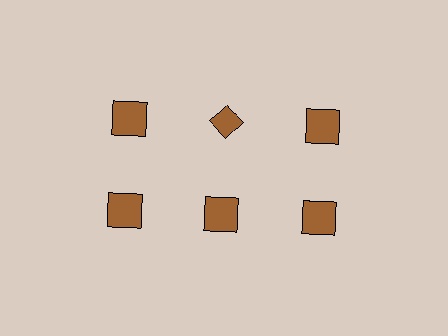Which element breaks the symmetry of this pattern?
The brown diamond in the top row, second from left column breaks the symmetry. All other shapes are brown squares.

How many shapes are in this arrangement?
There are 6 shapes arranged in a grid pattern.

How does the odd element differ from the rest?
It has a different shape: diamond instead of square.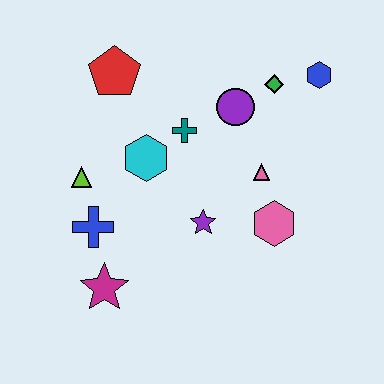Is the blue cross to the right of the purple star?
No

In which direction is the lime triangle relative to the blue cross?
The lime triangle is above the blue cross.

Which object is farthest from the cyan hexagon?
The blue hexagon is farthest from the cyan hexagon.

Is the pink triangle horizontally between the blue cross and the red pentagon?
No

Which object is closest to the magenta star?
The blue cross is closest to the magenta star.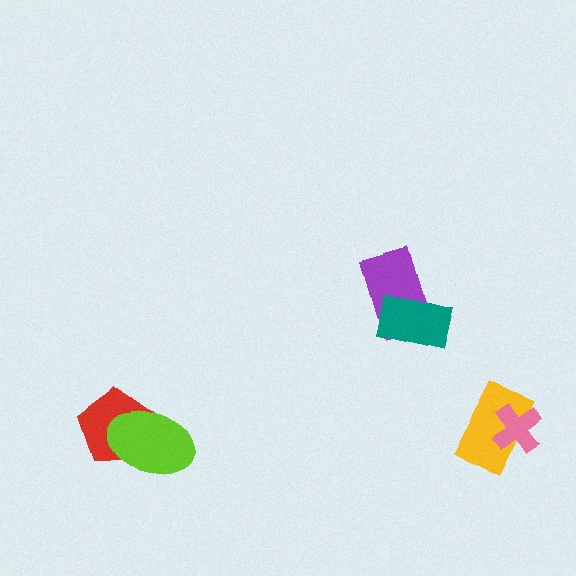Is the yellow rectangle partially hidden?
Yes, it is partially covered by another shape.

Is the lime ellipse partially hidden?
No, no other shape covers it.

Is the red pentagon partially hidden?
Yes, it is partially covered by another shape.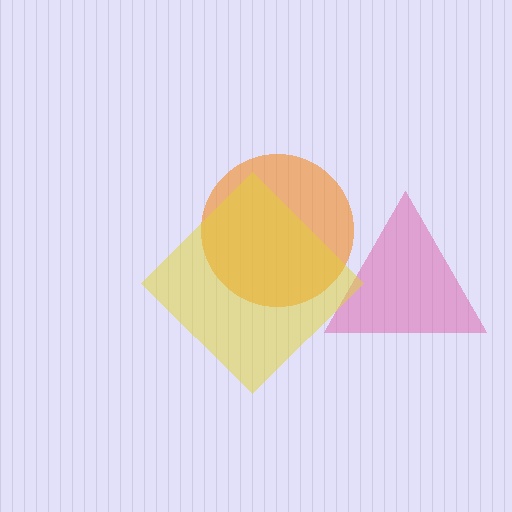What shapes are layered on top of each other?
The layered shapes are: an orange circle, a pink triangle, a yellow diamond.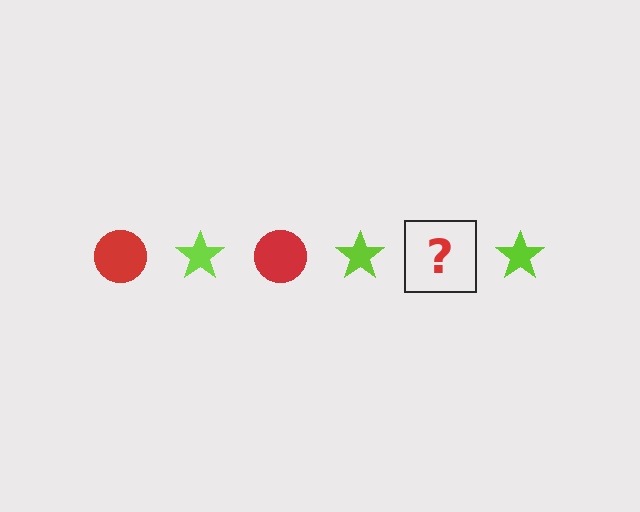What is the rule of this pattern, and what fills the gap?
The rule is that the pattern alternates between red circle and lime star. The gap should be filled with a red circle.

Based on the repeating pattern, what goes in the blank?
The blank should be a red circle.